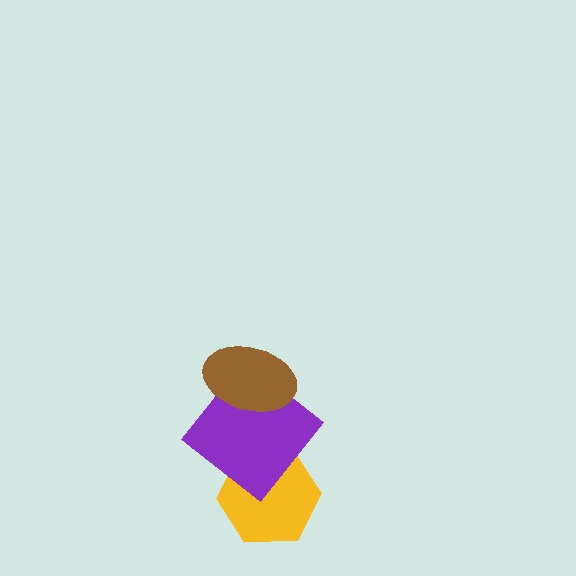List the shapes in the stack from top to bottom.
From top to bottom: the brown ellipse, the purple diamond, the yellow hexagon.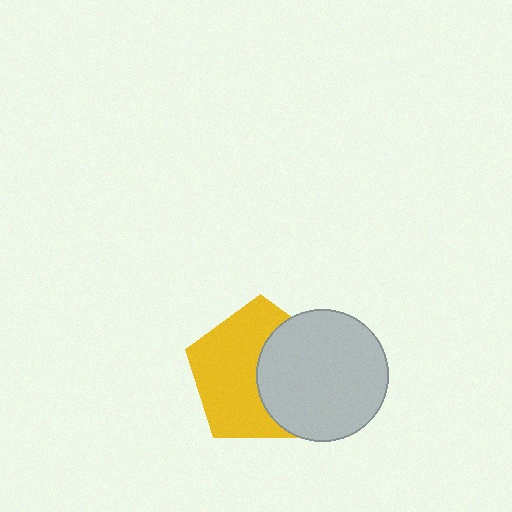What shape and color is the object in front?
The object in front is a light gray circle.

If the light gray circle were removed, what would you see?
You would see the complete yellow pentagon.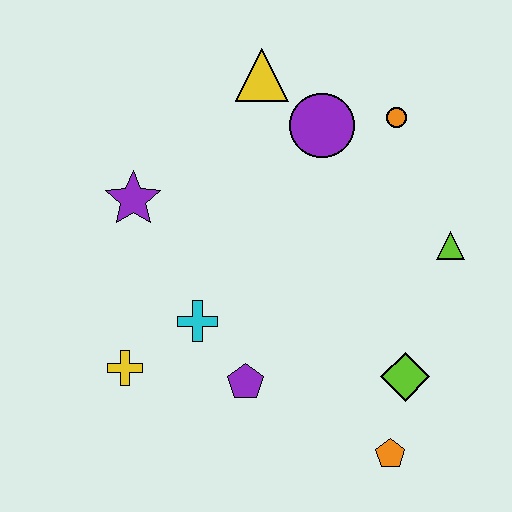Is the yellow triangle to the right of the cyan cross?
Yes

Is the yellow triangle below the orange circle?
No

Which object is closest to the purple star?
The cyan cross is closest to the purple star.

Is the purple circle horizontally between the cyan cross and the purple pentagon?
No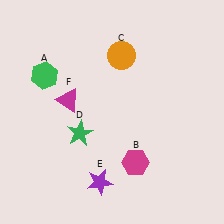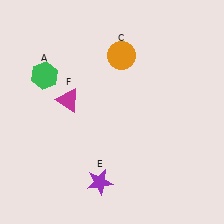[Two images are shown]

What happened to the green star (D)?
The green star (D) was removed in Image 2. It was in the bottom-left area of Image 1.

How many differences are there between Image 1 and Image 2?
There are 2 differences between the two images.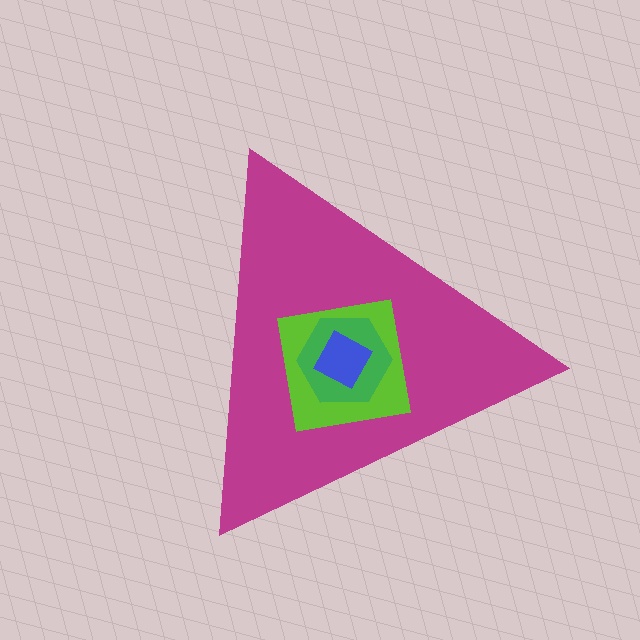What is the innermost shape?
The blue diamond.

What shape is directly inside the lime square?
The green hexagon.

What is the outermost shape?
The magenta triangle.